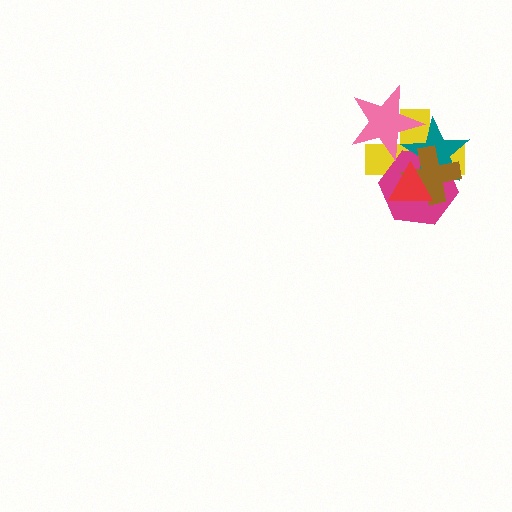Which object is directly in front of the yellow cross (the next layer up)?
The magenta hexagon is directly in front of the yellow cross.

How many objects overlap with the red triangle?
4 objects overlap with the red triangle.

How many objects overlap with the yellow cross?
5 objects overlap with the yellow cross.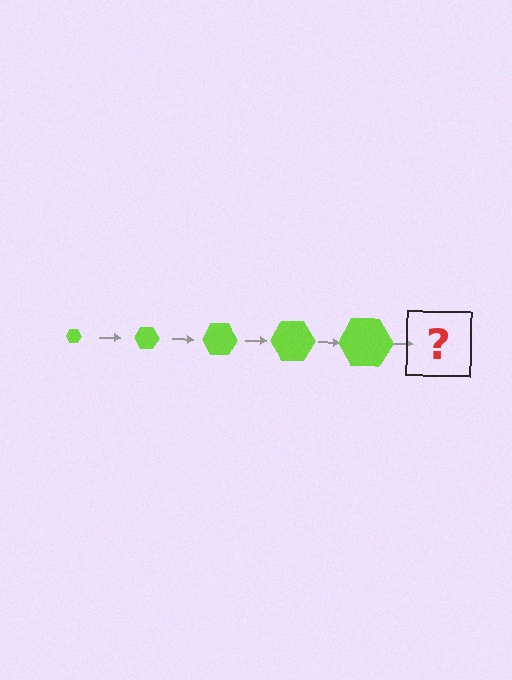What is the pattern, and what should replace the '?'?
The pattern is that the hexagon gets progressively larger each step. The '?' should be a lime hexagon, larger than the previous one.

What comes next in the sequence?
The next element should be a lime hexagon, larger than the previous one.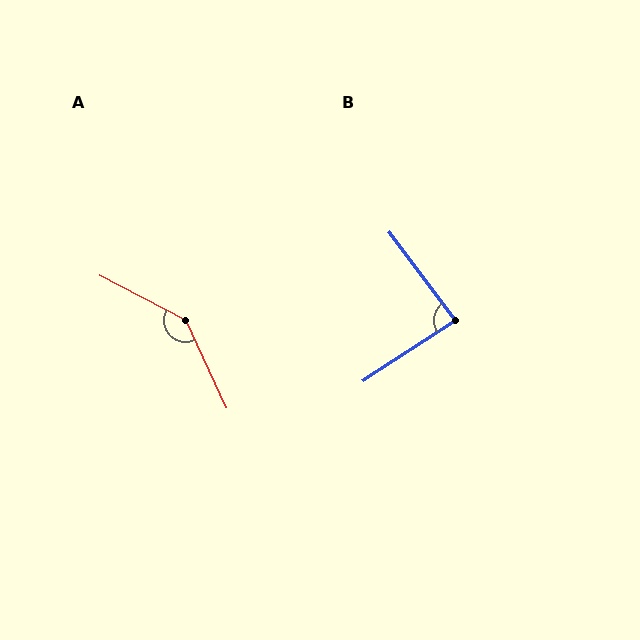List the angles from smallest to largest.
B (86°), A (142°).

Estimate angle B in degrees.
Approximately 86 degrees.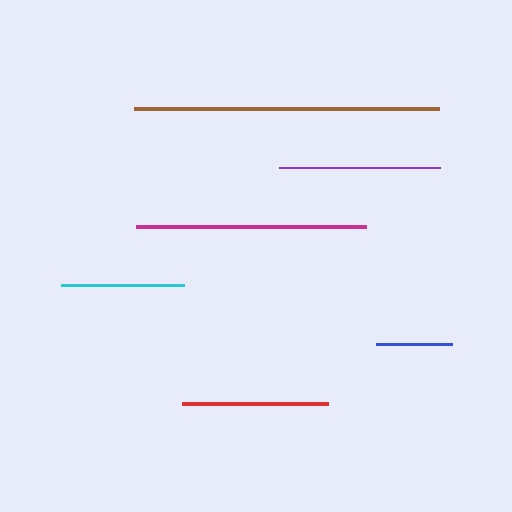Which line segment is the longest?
The brown line is the longest at approximately 305 pixels.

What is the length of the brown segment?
The brown segment is approximately 305 pixels long.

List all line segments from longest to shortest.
From longest to shortest: brown, magenta, purple, red, cyan, blue.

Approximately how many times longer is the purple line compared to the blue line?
The purple line is approximately 2.1 times the length of the blue line.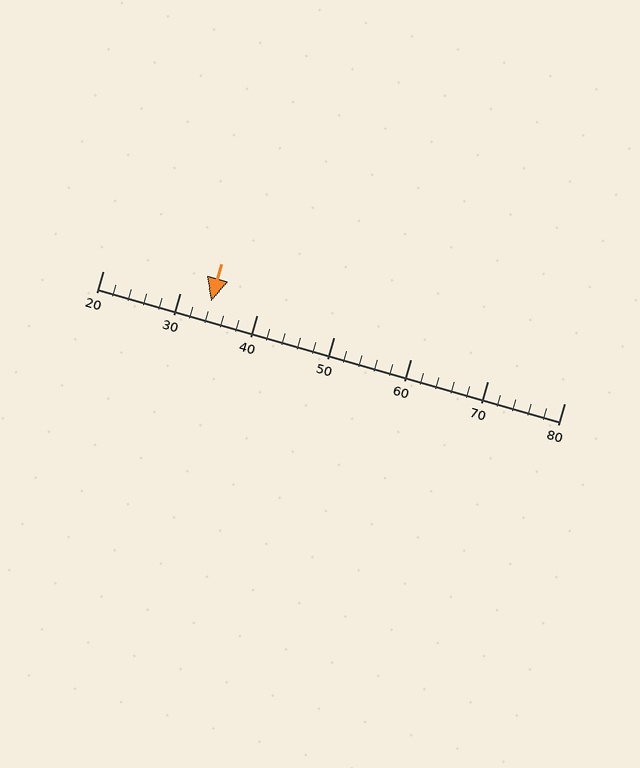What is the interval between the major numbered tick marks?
The major tick marks are spaced 10 units apart.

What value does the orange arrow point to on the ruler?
The orange arrow points to approximately 34.